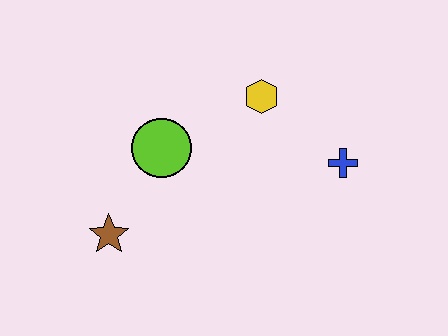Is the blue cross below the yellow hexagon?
Yes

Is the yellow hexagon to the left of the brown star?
No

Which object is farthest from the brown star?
The blue cross is farthest from the brown star.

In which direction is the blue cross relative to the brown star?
The blue cross is to the right of the brown star.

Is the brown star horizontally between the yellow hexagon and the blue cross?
No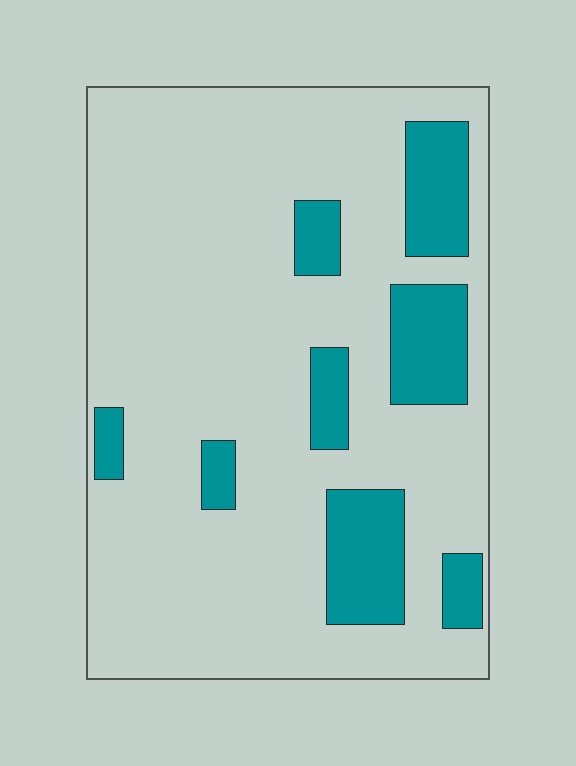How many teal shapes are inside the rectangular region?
8.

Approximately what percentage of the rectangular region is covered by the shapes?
Approximately 20%.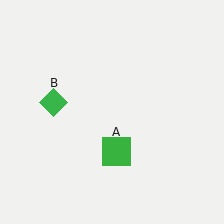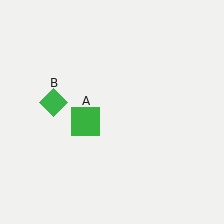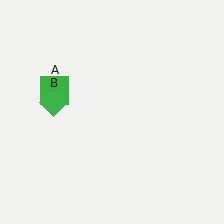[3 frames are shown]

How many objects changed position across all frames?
1 object changed position: green square (object A).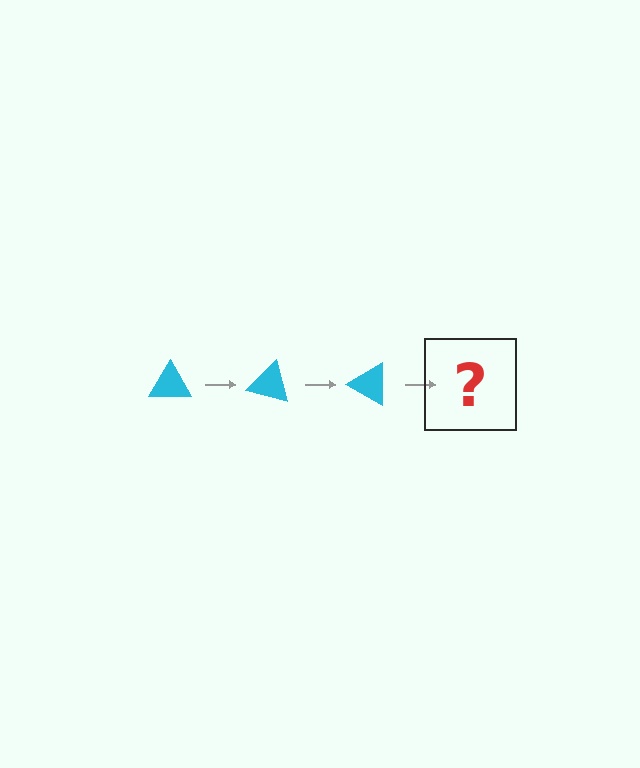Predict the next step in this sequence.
The next step is a cyan triangle rotated 45 degrees.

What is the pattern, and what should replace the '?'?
The pattern is that the triangle rotates 15 degrees each step. The '?' should be a cyan triangle rotated 45 degrees.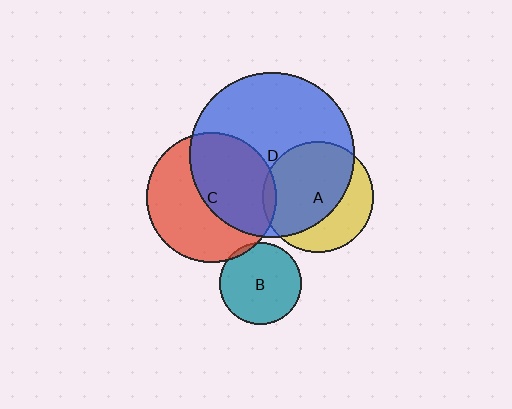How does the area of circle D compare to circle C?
Approximately 1.6 times.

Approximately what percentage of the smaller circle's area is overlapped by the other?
Approximately 5%.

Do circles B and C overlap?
Yes.